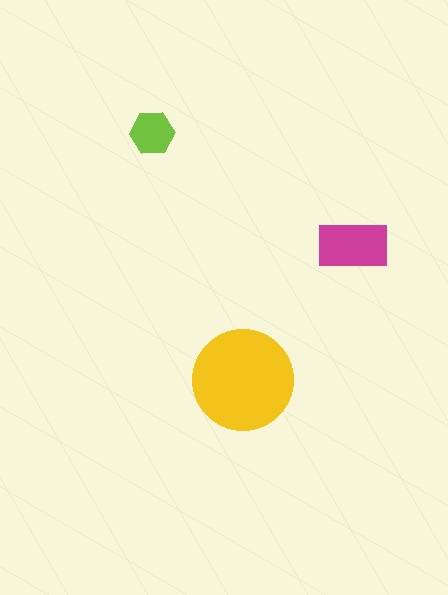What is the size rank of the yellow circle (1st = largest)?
1st.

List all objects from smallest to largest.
The lime hexagon, the magenta rectangle, the yellow circle.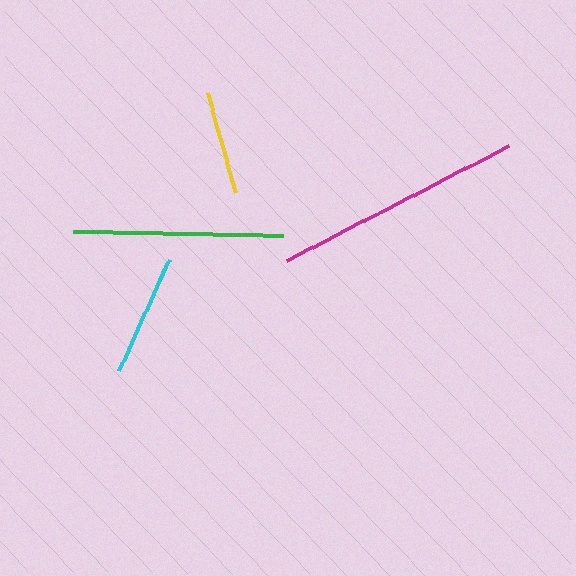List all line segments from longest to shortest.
From longest to shortest: magenta, green, cyan, yellow.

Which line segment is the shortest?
The yellow line is the shortest at approximately 103 pixels.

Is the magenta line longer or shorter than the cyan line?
The magenta line is longer than the cyan line.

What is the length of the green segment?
The green segment is approximately 211 pixels long.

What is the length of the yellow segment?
The yellow segment is approximately 103 pixels long.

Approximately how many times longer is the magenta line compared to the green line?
The magenta line is approximately 1.2 times the length of the green line.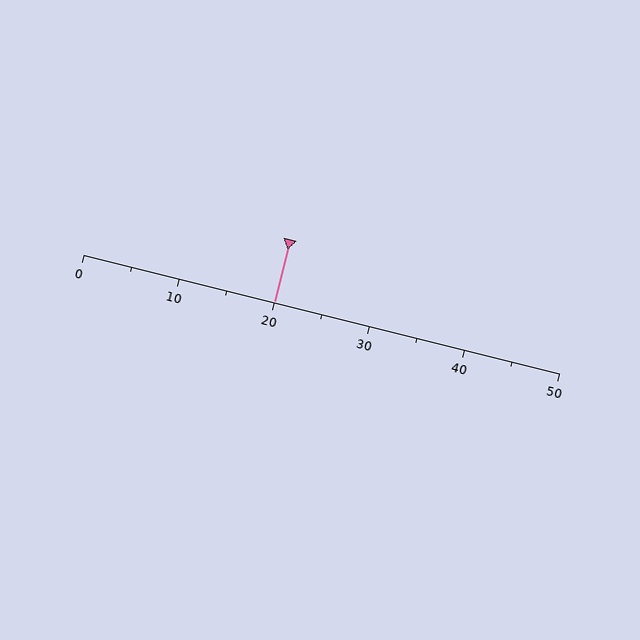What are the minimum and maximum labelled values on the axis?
The axis runs from 0 to 50.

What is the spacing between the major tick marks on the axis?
The major ticks are spaced 10 apart.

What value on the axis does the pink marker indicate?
The marker indicates approximately 20.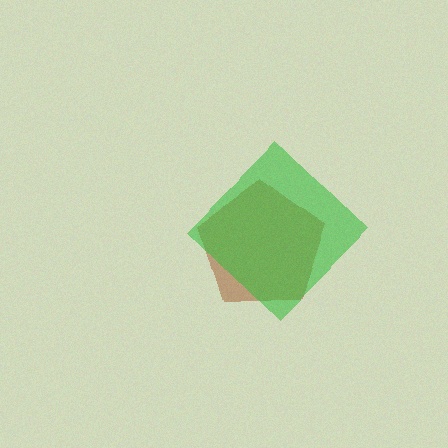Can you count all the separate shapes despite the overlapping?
Yes, there are 2 separate shapes.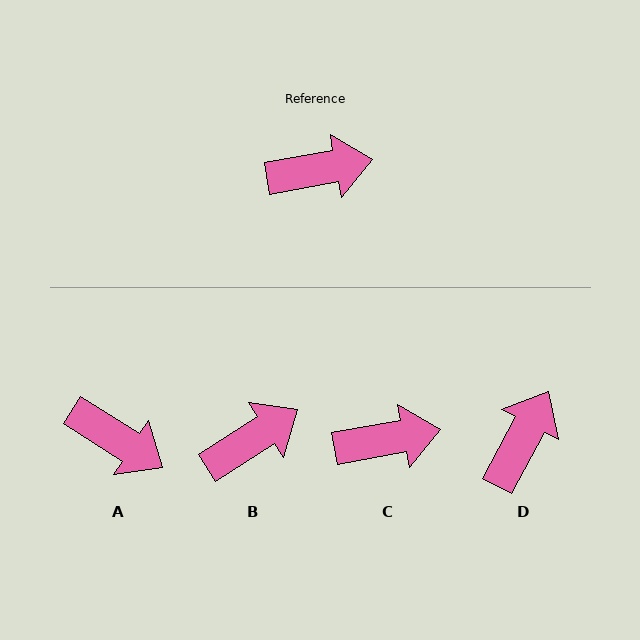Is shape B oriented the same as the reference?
No, it is off by about 22 degrees.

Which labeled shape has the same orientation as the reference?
C.